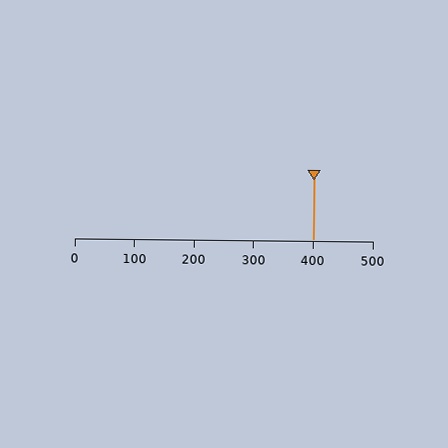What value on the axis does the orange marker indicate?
The marker indicates approximately 400.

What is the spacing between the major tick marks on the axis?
The major ticks are spaced 100 apart.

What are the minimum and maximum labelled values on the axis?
The axis runs from 0 to 500.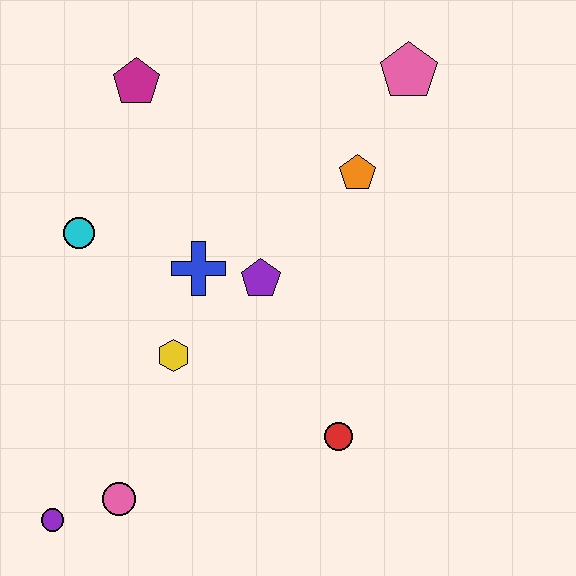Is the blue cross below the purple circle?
No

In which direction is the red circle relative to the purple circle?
The red circle is to the right of the purple circle.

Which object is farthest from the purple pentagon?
The purple circle is farthest from the purple pentagon.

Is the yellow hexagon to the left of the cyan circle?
No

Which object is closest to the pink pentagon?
The orange pentagon is closest to the pink pentagon.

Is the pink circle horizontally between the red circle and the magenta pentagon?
No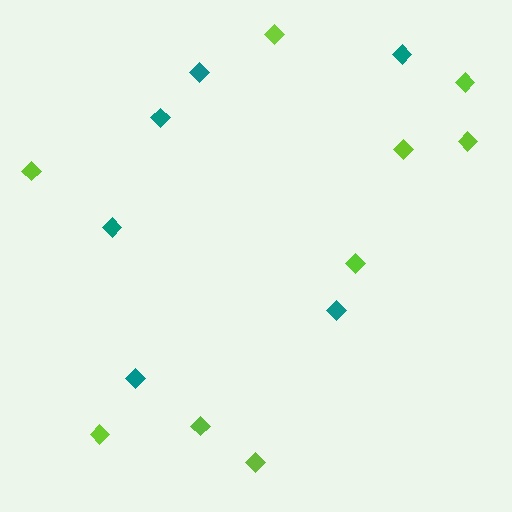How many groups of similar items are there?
There are 2 groups: one group of teal diamonds (6) and one group of lime diamonds (9).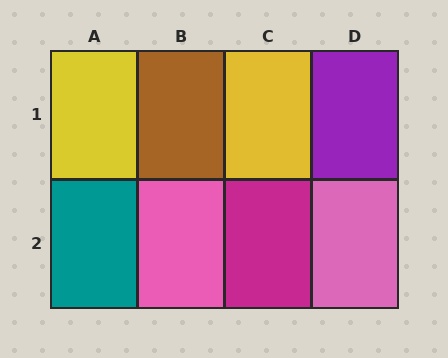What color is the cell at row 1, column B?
Brown.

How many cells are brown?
1 cell is brown.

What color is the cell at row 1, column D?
Purple.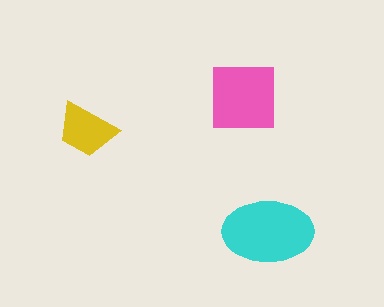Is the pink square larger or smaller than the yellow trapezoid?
Larger.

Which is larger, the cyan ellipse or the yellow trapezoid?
The cyan ellipse.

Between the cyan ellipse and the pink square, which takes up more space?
The cyan ellipse.